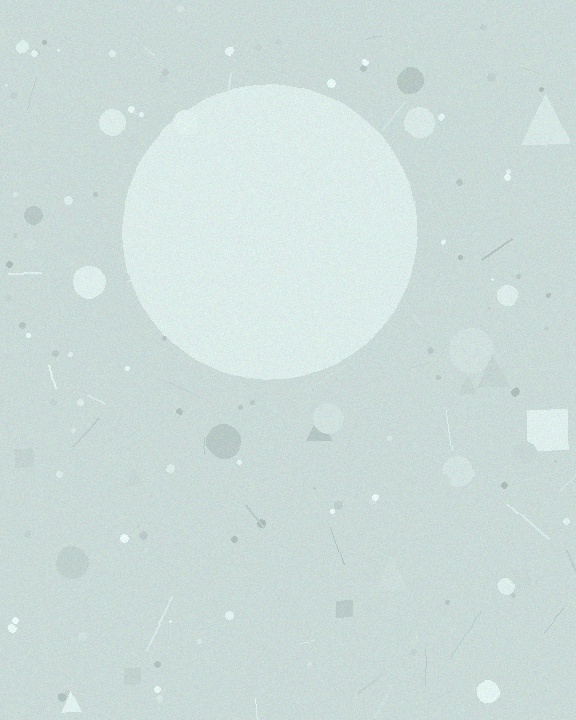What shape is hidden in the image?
A circle is hidden in the image.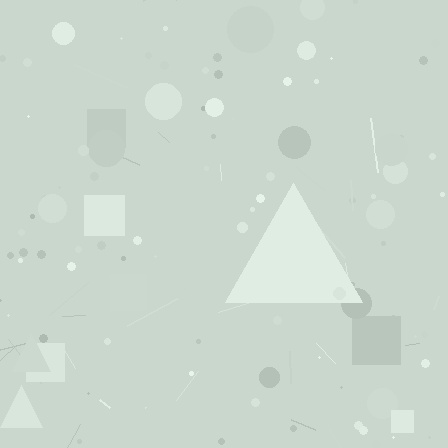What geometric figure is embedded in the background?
A triangle is embedded in the background.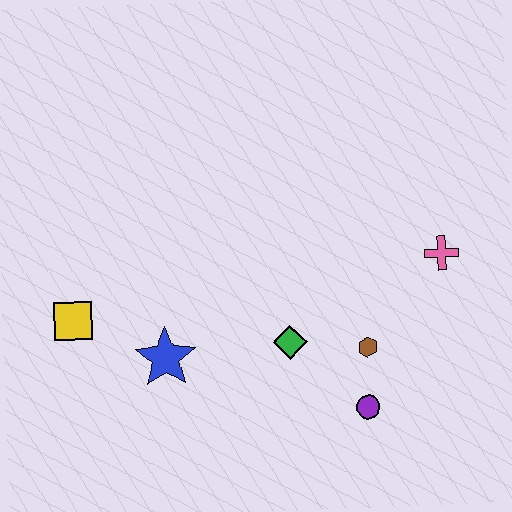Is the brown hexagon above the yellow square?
No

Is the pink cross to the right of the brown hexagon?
Yes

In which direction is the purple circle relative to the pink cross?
The purple circle is below the pink cross.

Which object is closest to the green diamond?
The brown hexagon is closest to the green diamond.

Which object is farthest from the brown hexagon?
The yellow square is farthest from the brown hexagon.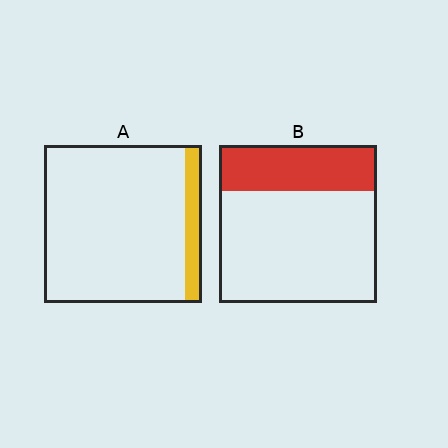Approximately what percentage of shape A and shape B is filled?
A is approximately 10% and B is approximately 30%.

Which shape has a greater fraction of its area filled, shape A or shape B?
Shape B.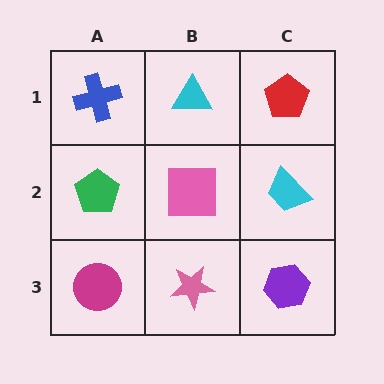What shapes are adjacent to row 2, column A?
A blue cross (row 1, column A), a magenta circle (row 3, column A), a pink square (row 2, column B).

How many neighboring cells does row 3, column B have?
3.